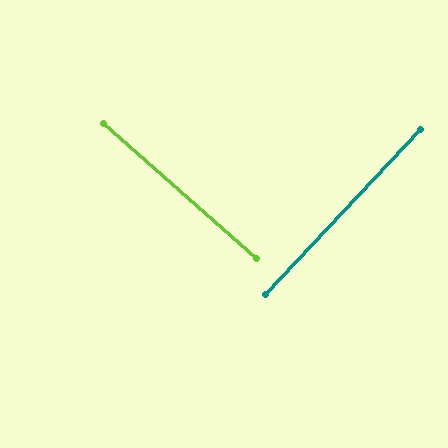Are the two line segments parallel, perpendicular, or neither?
Perpendicular — they meet at approximately 88°.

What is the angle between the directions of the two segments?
Approximately 88 degrees.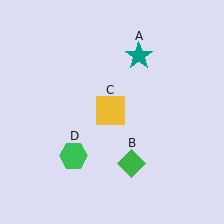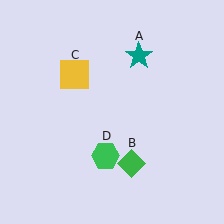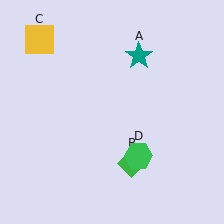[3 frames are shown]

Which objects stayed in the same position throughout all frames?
Teal star (object A) and green diamond (object B) remained stationary.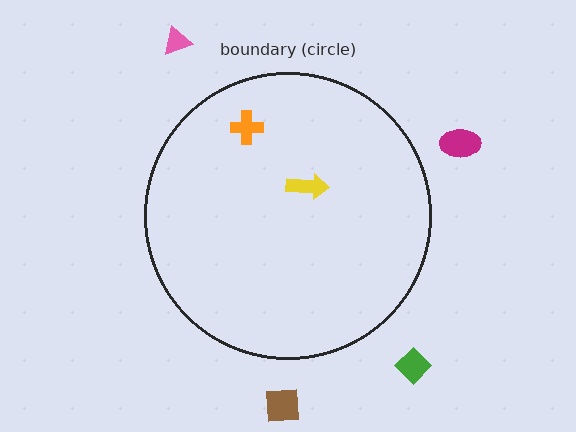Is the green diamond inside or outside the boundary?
Outside.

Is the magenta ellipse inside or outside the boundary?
Outside.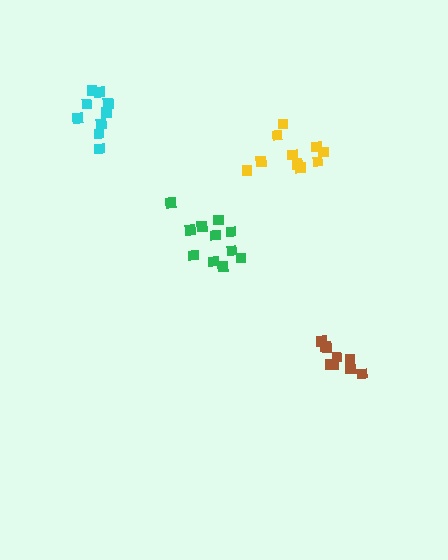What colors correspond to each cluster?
The clusters are colored: cyan, yellow, brown, green.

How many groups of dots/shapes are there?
There are 4 groups.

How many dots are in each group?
Group 1: 9 dots, Group 2: 10 dots, Group 3: 9 dots, Group 4: 11 dots (39 total).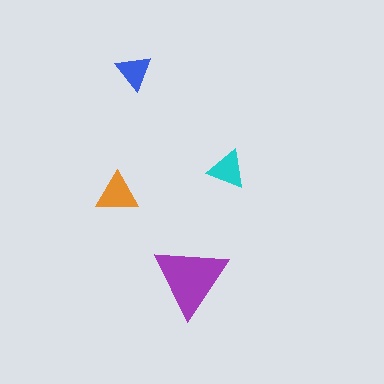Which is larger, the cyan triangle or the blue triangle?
The cyan one.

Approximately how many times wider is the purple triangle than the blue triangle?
About 2 times wider.